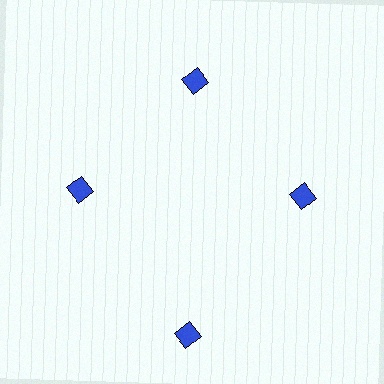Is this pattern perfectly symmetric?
No. The 4 blue diamonds are arranged in a ring, but one element near the 6 o'clock position is pushed outward from the center, breaking the 4-fold rotational symmetry.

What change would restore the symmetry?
The symmetry would be restored by moving it inward, back onto the ring so that all 4 diamonds sit at equal angles and equal distance from the center.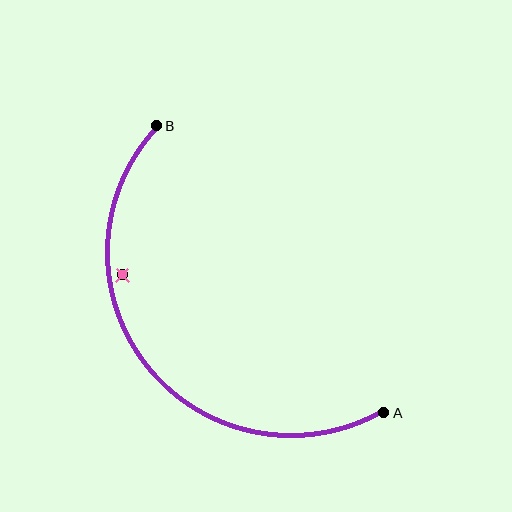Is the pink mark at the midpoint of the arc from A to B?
No — the pink mark does not lie on the arc at all. It sits slightly inside the curve.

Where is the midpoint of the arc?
The arc midpoint is the point on the curve farthest from the straight line joining A and B. It sits below and to the left of that line.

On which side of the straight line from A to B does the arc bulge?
The arc bulges below and to the left of the straight line connecting A and B.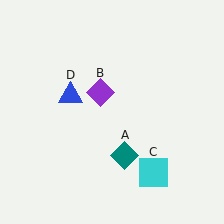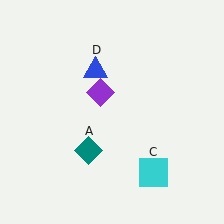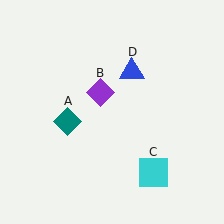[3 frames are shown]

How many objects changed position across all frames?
2 objects changed position: teal diamond (object A), blue triangle (object D).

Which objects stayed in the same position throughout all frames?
Purple diamond (object B) and cyan square (object C) remained stationary.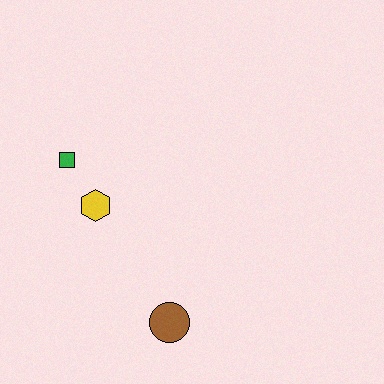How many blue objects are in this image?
There are no blue objects.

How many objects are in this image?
There are 3 objects.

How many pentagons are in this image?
There are no pentagons.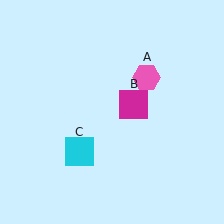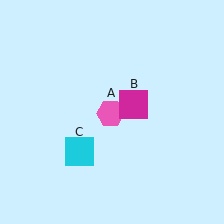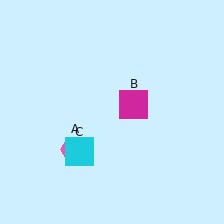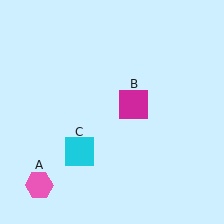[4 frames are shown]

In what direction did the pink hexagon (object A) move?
The pink hexagon (object A) moved down and to the left.